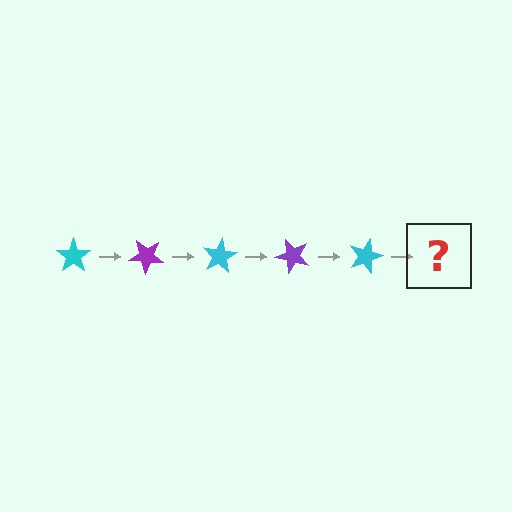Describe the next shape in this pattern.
It should be a purple star, rotated 200 degrees from the start.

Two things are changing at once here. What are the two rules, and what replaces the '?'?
The two rules are that it rotates 40 degrees each step and the color cycles through cyan and purple. The '?' should be a purple star, rotated 200 degrees from the start.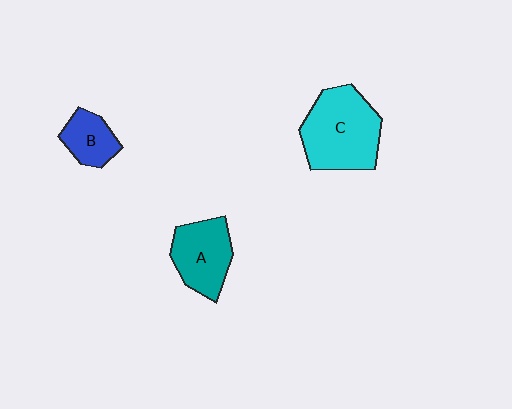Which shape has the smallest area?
Shape B (blue).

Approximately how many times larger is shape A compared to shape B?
Approximately 1.6 times.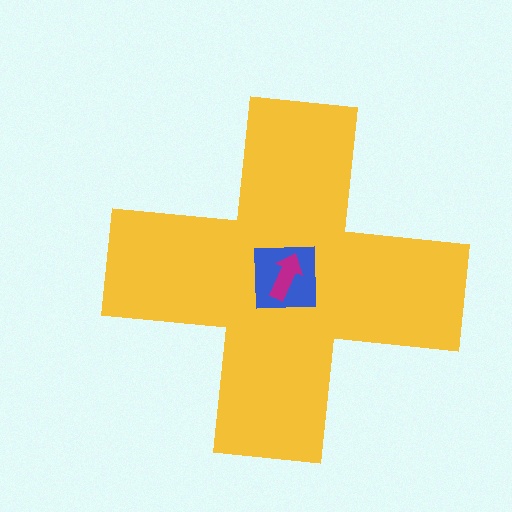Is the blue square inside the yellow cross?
Yes.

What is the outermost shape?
The yellow cross.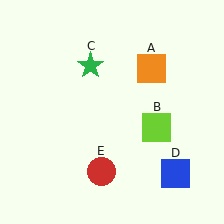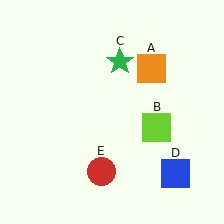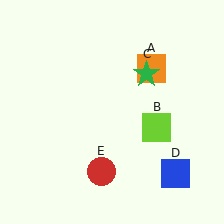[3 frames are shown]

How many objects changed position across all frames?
1 object changed position: green star (object C).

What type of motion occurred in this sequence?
The green star (object C) rotated clockwise around the center of the scene.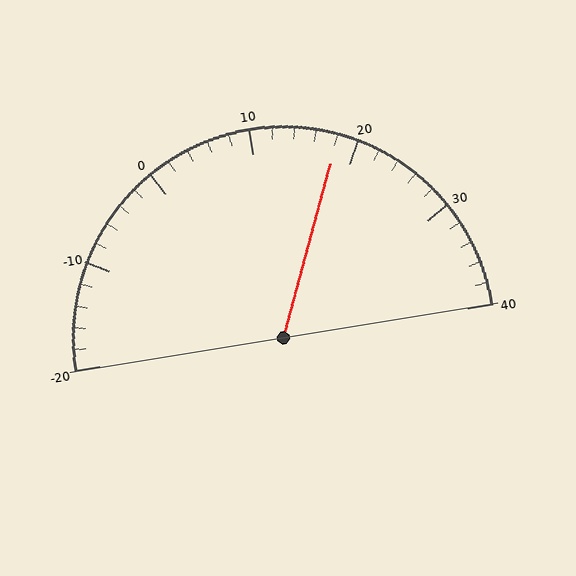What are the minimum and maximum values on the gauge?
The gauge ranges from -20 to 40.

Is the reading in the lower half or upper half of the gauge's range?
The reading is in the upper half of the range (-20 to 40).